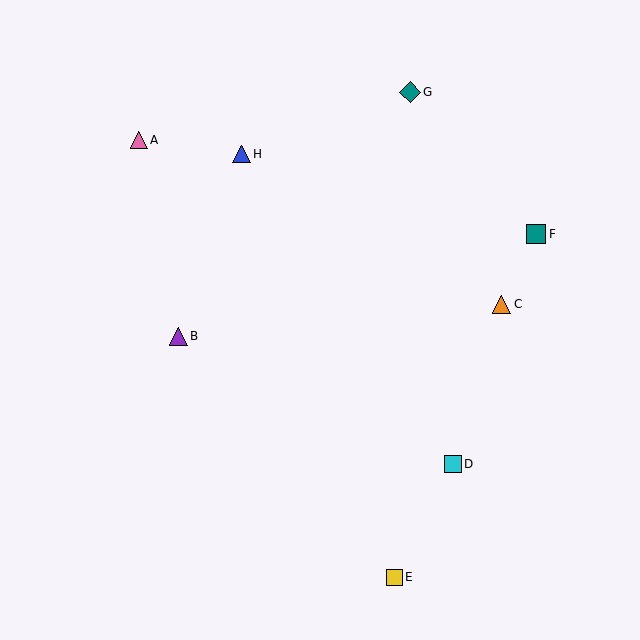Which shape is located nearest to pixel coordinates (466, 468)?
The cyan square (labeled D) at (453, 464) is nearest to that location.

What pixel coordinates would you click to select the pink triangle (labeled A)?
Click at (139, 140) to select the pink triangle A.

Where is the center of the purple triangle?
The center of the purple triangle is at (178, 336).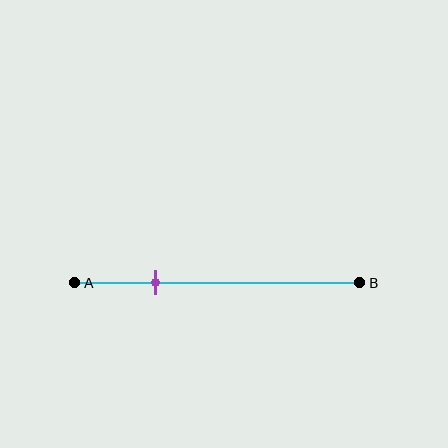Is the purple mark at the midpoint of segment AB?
No, the mark is at about 30% from A, not at the 50% midpoint.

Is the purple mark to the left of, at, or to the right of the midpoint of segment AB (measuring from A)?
The purple mark is to the left of the midpoint of segment AB.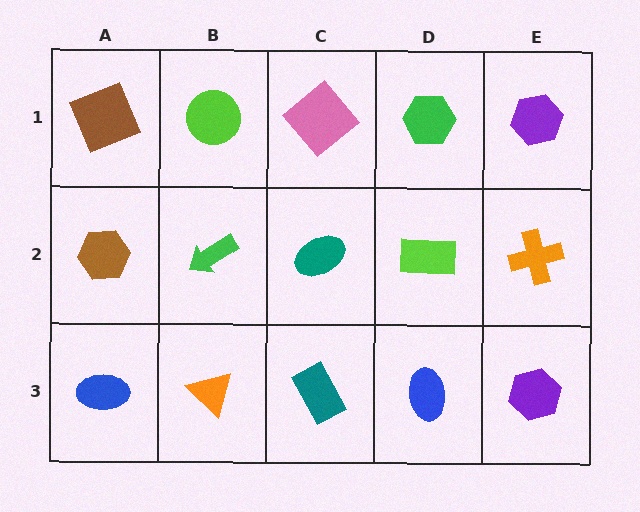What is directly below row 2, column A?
A blue ellipse.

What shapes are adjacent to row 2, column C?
A pink diamond (row 1, column C), a teal rectangle (row 3, column C), a green arrow (row 2, column B), a lime rectangle (row 2, column D).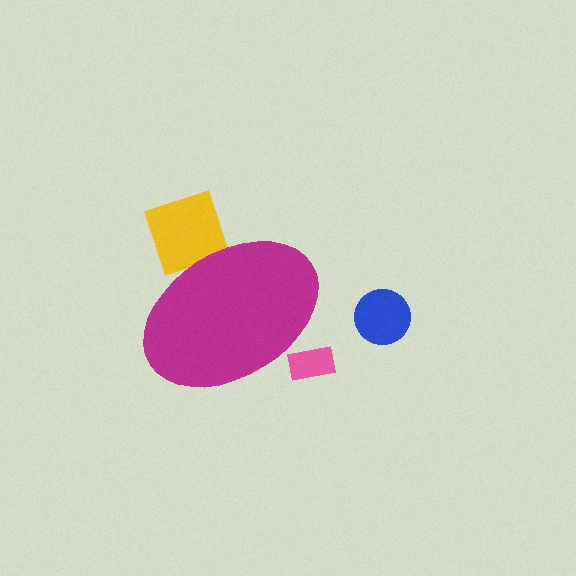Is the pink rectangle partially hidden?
Yes, the pink rectangle is partially hidden behind the magenta ellipse.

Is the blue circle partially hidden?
No, the blue circle is fully visible.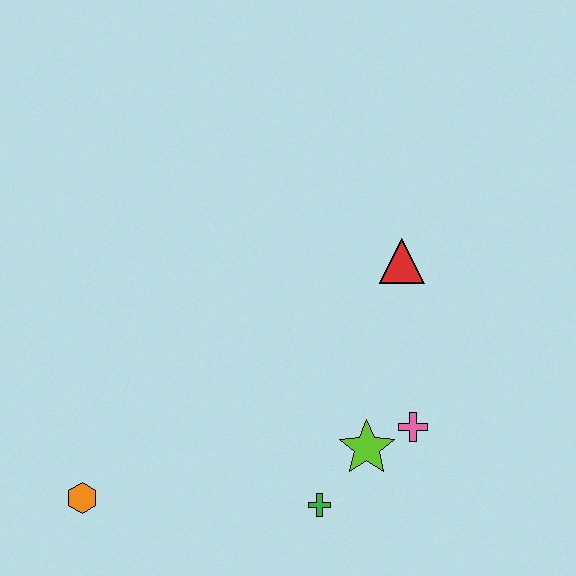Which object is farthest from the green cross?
The red triangle is farthest from the green cross.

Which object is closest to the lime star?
The pink cross is closest to the lime star.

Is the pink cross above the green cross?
Yes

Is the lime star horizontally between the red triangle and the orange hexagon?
Yes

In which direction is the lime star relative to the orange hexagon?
The lime star is to the right of the orange hexagon.